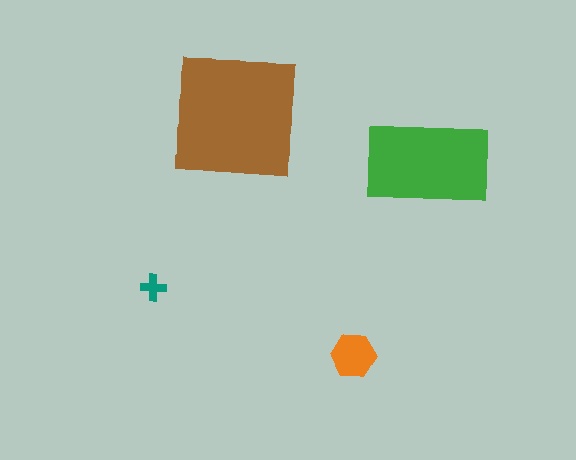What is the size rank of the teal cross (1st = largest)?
4th.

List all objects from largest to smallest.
The brown square, the green rectangle, the orange hexagon, the teal cross.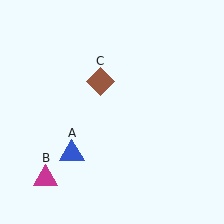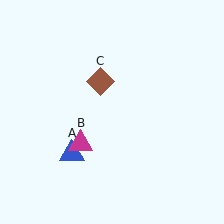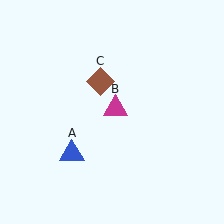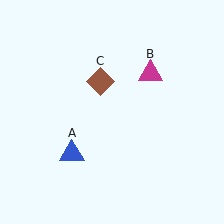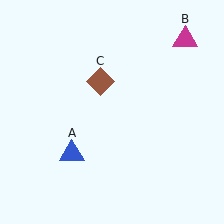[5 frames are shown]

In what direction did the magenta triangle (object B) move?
The magenta triangle (object B) moved up and to the right.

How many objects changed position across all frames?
1 object changed position: magenta triangle (object B).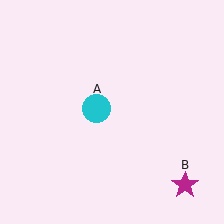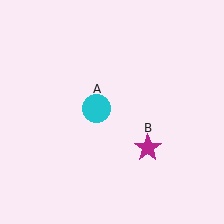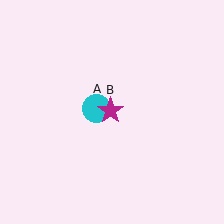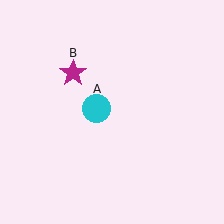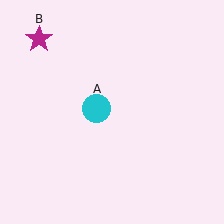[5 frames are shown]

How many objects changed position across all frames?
1 object changed position: magenta star (object B).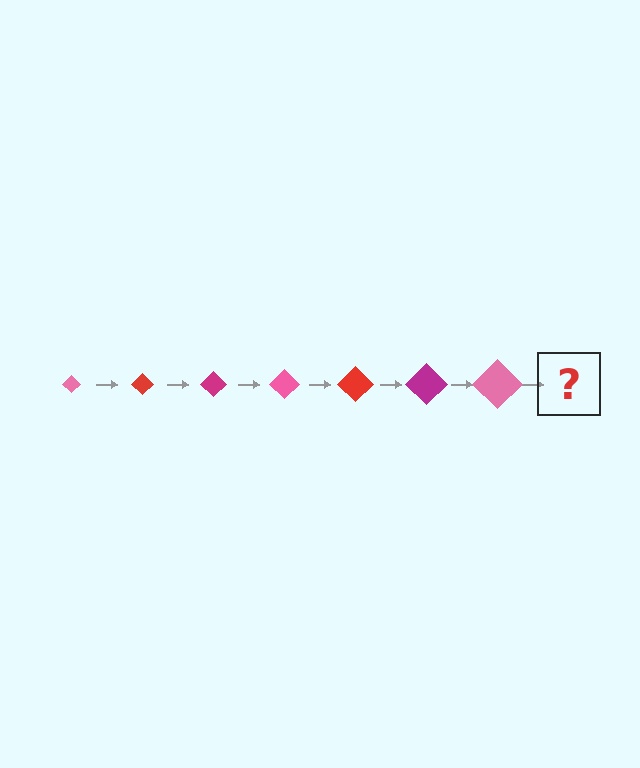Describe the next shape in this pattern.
It should be a red diamond, larger than the previous one.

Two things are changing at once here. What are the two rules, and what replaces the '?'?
The two rules are that the diamond grows larger each step and the color cycles through pink, red, and magenta. The '?' should be a red diamond, larger than the previous one.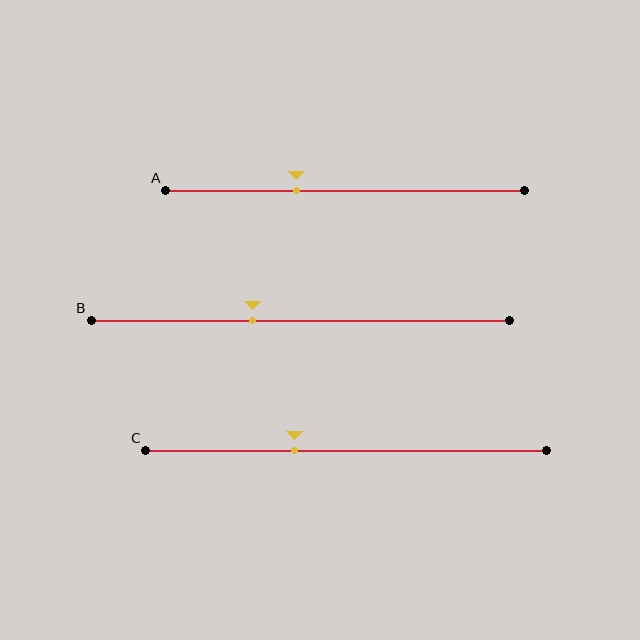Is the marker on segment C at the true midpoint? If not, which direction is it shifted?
No, the marker on segment C is shifted to the left by about 13% of the segment length.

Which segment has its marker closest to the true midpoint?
Segment B has its marker closest to the true midpoint.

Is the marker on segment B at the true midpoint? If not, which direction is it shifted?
No, the marker on segment B is shifted to the left by about 11% of the segment length.